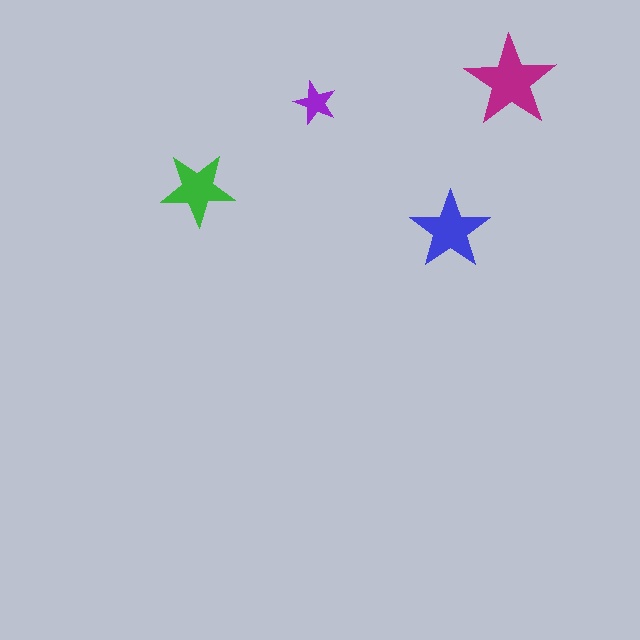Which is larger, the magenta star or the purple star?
The magenta one.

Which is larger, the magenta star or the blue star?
The magenta one.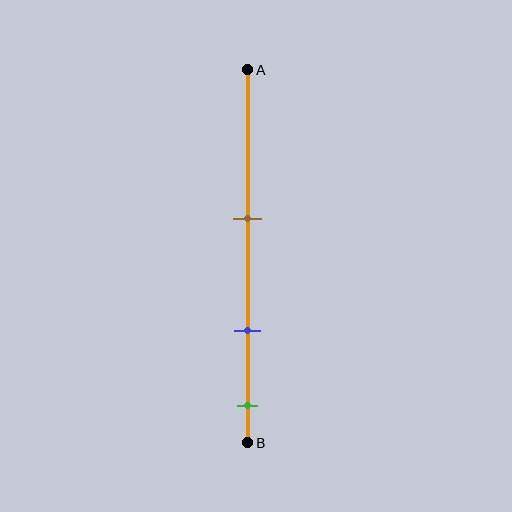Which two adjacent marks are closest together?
The blue and green marks are the closest adjacent pair.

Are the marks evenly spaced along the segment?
Yes, the marks are approximately evenly spaced.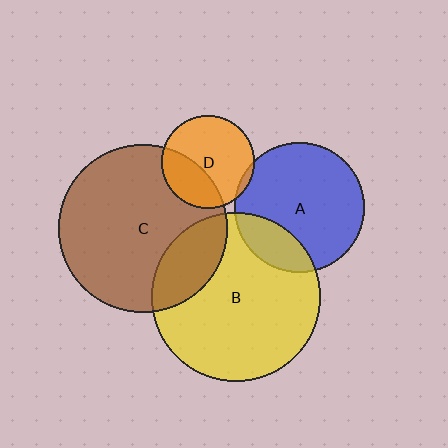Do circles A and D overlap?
Yes.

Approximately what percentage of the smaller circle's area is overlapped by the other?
Approximately 5%.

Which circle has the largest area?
Circle B (yellow).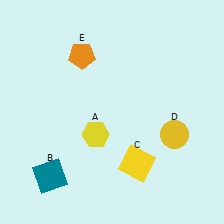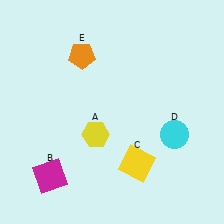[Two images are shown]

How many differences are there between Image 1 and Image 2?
There are 2 differences between the two images.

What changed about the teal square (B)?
In Image 1, B is teal. In Image 2, it changed to magenta.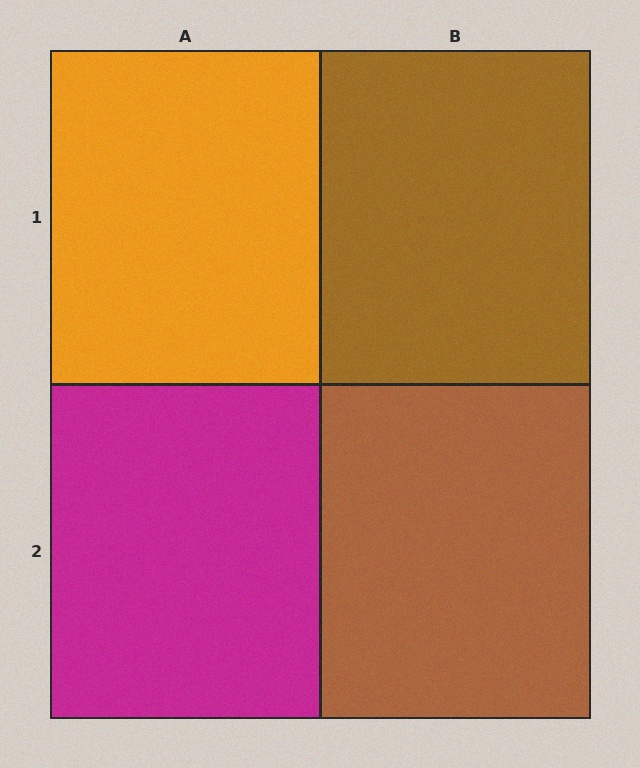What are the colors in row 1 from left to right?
Orange, brown.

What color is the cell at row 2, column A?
Magenta.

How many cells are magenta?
1 cell is magenta.